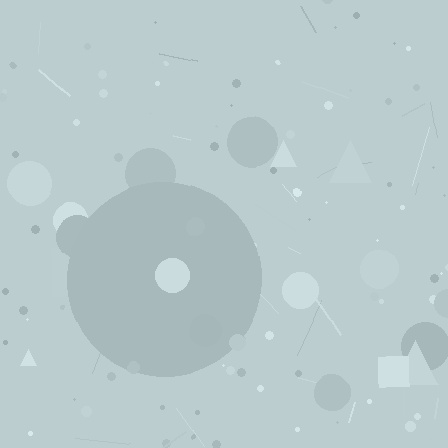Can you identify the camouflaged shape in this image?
The camouflaged shape is a circle.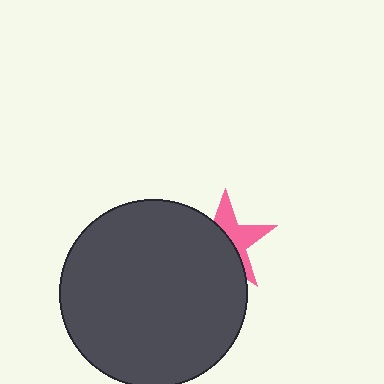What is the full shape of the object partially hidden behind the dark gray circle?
The partially hidden object is a pink star.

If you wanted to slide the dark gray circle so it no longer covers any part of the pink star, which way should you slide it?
Slide it toward the lower-left — that is the most direct way to separate the two shapes.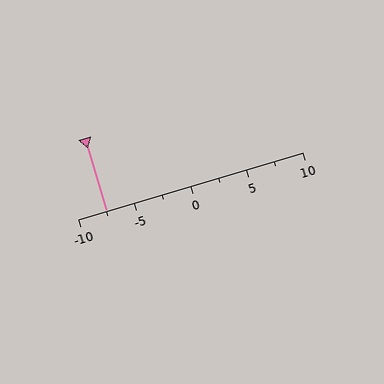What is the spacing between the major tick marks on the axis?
The major ticks are spaced 5 apart.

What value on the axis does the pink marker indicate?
The marker indicates approximately -7.5.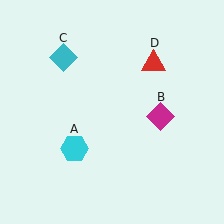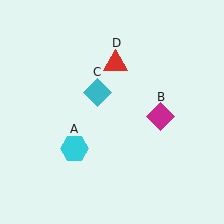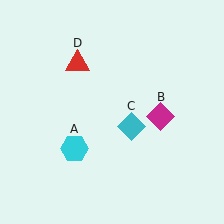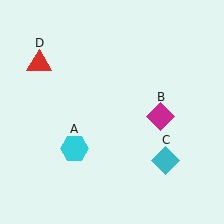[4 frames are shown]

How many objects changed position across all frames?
2 objects changed position: cyan diamond (object C), red triangle (object D).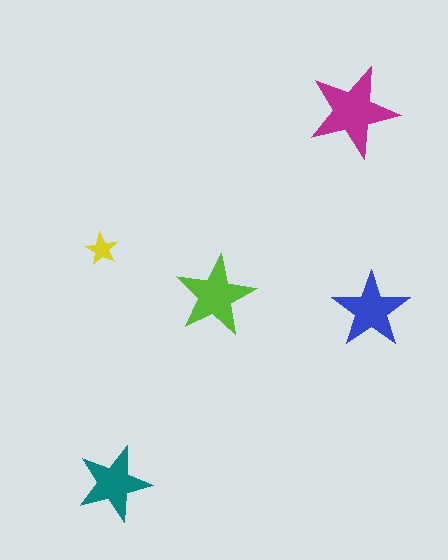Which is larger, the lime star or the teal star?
The lime one.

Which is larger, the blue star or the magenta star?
The magenta one.